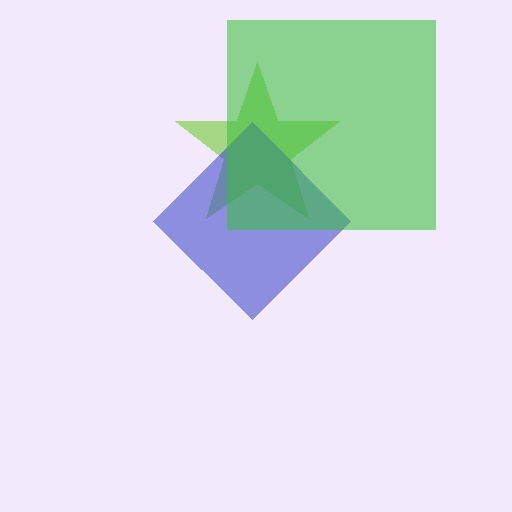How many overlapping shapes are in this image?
There are 3 overlapping shapes in the image.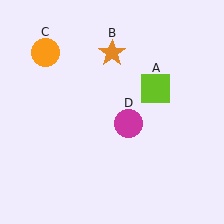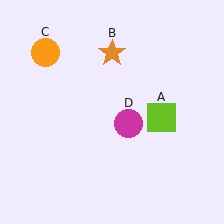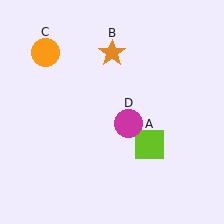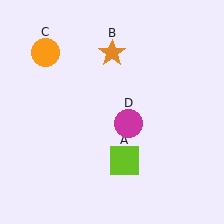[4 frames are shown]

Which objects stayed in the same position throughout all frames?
Orange star (object B) and orange circle (object C) and magenta circle (object D) remained stationary.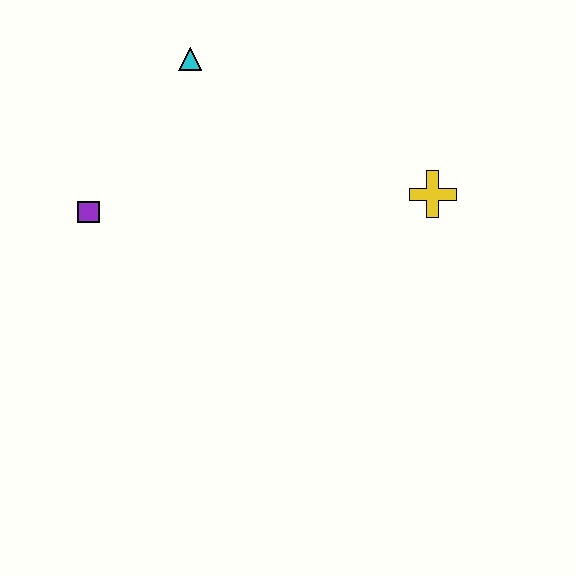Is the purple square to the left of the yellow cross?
Yes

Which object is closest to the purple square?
The cyan triangle is closest to the purple square.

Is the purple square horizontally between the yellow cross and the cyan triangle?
No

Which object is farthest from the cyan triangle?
The yellow cross is farthest from the cyan triangle.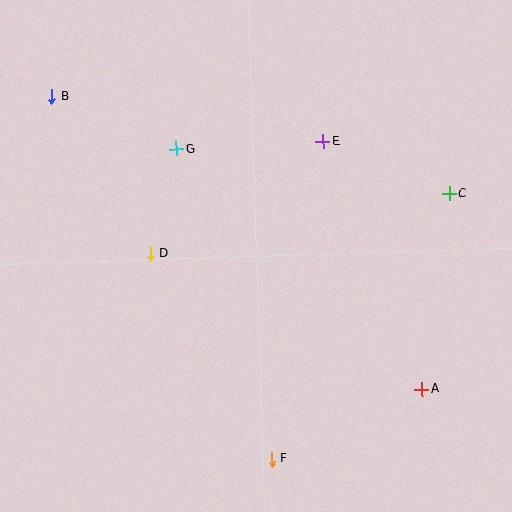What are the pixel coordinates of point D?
Point D is at (150, 254).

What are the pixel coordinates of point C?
Point C is at (450, 194).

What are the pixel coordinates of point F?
Point F is at (271, 459).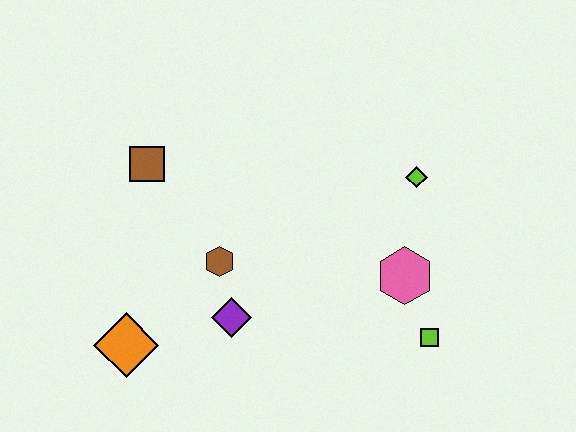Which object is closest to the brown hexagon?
The purple diamond is closest to the brown hexagon.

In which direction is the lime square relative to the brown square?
The lime square is to the right of the brown square.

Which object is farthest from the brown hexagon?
The lime square is farthest from the brown hexagon.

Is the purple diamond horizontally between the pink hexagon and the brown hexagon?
Yes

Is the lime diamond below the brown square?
Yes